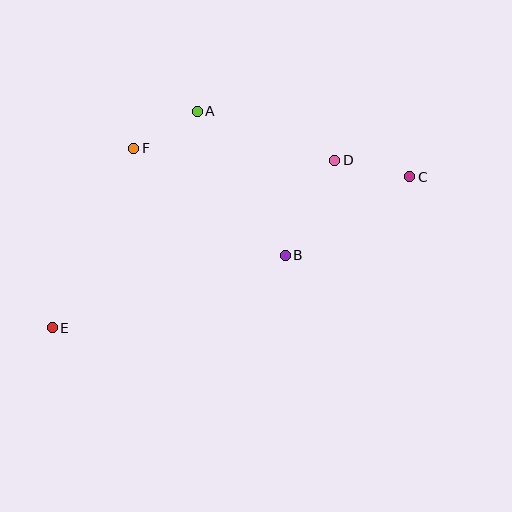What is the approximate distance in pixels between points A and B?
The distance between A and B is approximately 169 pixels.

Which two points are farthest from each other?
Points C and E are farthest from each other.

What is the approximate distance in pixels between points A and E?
The distance between A and E is approximately 261 pixels.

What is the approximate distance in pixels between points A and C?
The distance between A and C is approximately 222 pixels.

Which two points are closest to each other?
Points A and F are closest to each other.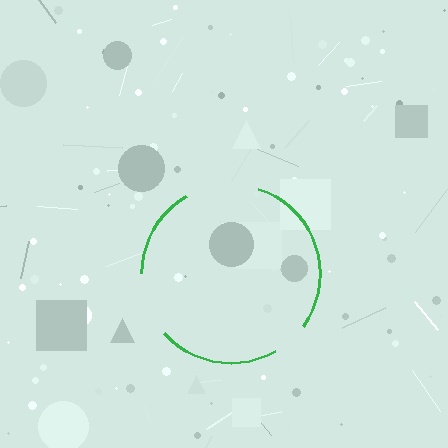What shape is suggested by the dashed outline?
The dashed outline suggests a circle.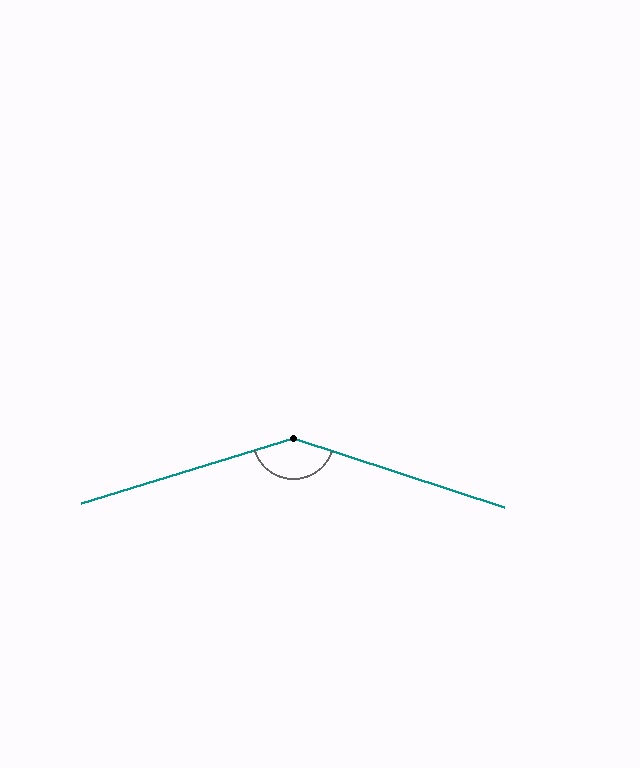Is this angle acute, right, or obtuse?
It is obtuse.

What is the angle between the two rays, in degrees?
Approximately 145 degrees.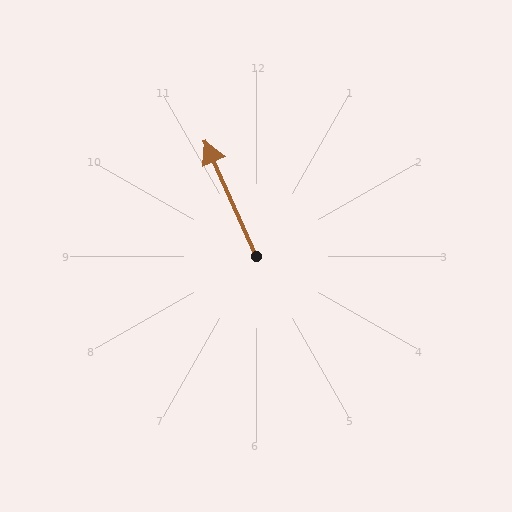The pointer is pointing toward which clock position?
Roughly 11 o'clock.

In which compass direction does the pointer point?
Northwest.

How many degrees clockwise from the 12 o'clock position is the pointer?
Approximately 336 degrees.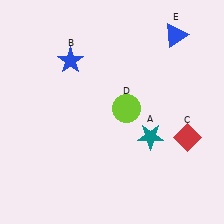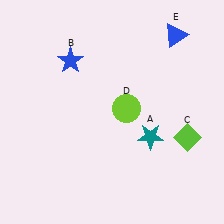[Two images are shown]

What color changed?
The diamond (C) changed from red in Image 1 to lime in Image 2.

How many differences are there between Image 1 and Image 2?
There is 1 difference between the two images.